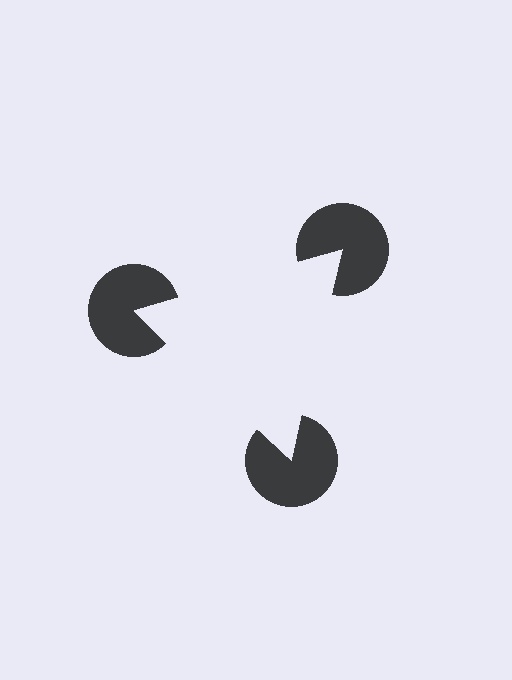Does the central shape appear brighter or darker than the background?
It typically appears slightly brighter than the background, even though no actual brightness change is drawn.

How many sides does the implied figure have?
3 sides.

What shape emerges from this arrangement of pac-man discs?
An illusory triangle — its edges are inferred from the aligned wedge cuts in the pac-man discs, not physically drawn.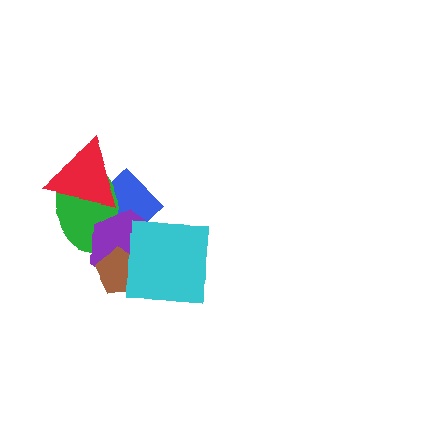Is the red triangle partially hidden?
No, no other shape covers it.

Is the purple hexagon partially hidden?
Yes, it is partially covered by another shape.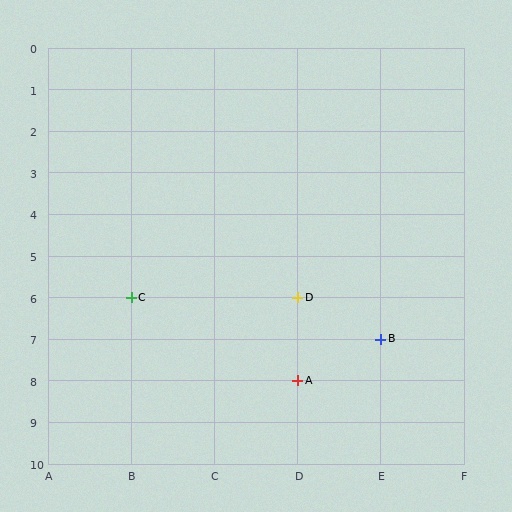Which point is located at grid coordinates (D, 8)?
Point A is at (D, 8).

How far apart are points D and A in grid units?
Points D and A are 2 rows apart.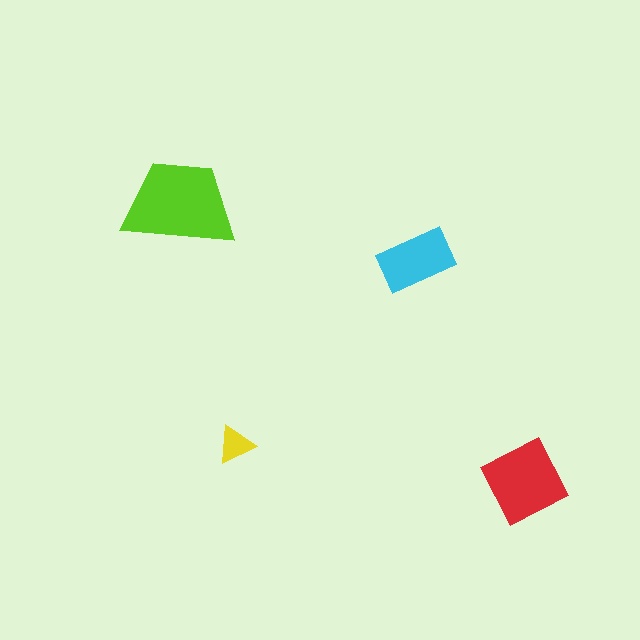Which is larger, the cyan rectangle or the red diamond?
The red diamond.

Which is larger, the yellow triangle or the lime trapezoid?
The lime trapezoid.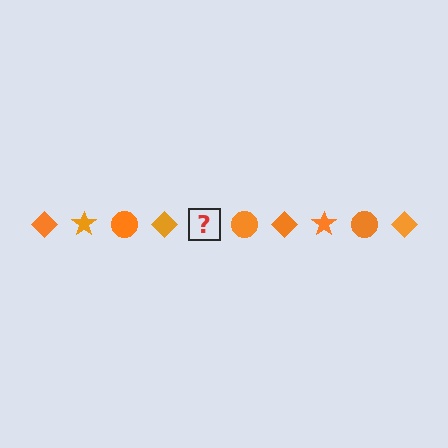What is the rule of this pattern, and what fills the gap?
The rule is that the pattern cycles through diamond, star, circle shapes in orange. The gap should be filled with an orange star.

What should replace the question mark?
The question mark should be replaced with an orange star.